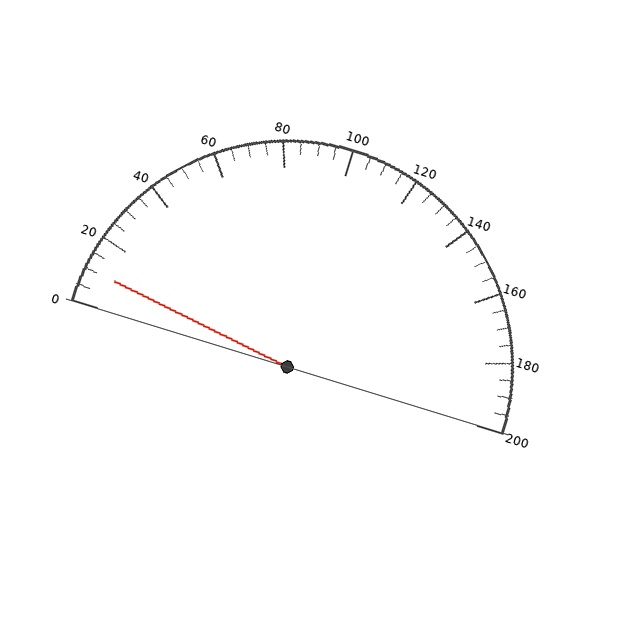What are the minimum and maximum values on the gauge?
The gauge ranges from 0 to 200.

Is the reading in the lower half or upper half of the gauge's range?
The reading is in the lower half of the range (0 to 200).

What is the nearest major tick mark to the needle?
The nearest major tick mark is 0.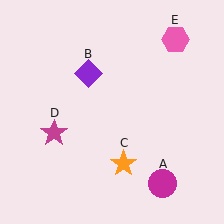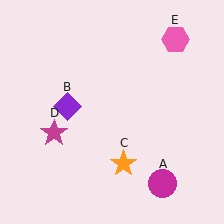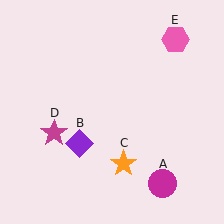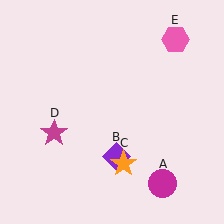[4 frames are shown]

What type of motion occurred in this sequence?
The purple diamond (object B) rotated counterclockwise around the center of the scene.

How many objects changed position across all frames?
1 object changed position: purple diamond (object B).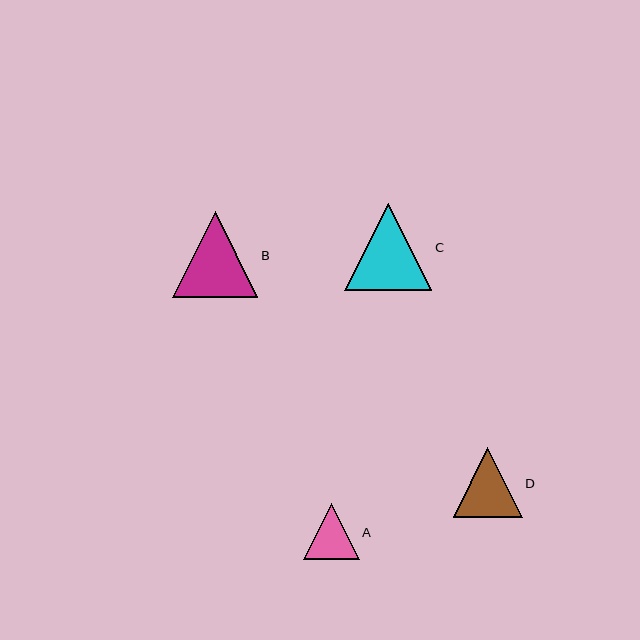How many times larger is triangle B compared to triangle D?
Triangle B is approximately 1.2 times the size of triangle D.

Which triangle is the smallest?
Triangle A is the smallest with a size of approximately 56 pixels.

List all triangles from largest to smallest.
From largest to smallest: C, B, D, A.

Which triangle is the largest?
Triangle C is the largest with a size of approximately 88 pixels.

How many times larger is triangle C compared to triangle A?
Triangle C is approximately 1.6 times the size of triangle A.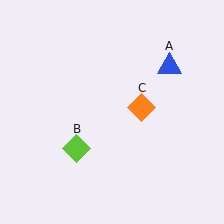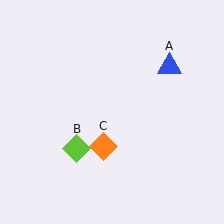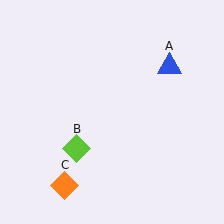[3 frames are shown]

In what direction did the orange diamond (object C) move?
The orange diamond (object C) moved down and to the left.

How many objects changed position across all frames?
1 object changed position: orange diamond (object C).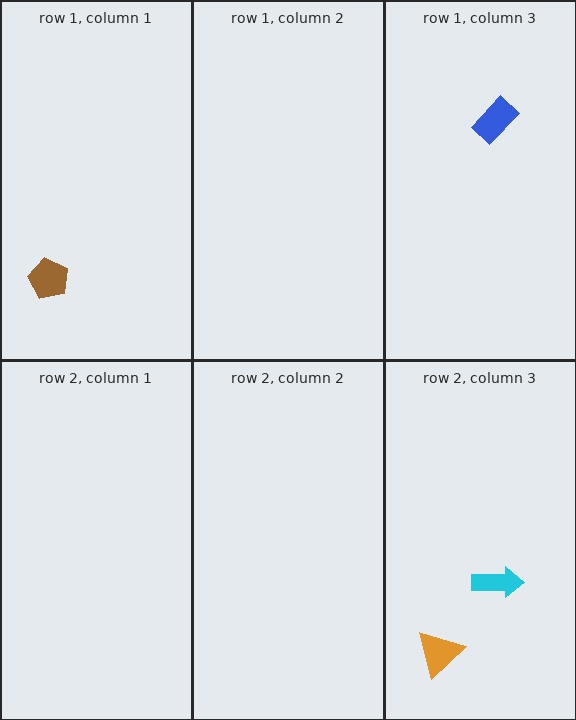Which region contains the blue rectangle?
The row 1, column 3 region.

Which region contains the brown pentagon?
The row 1, column 1 region.